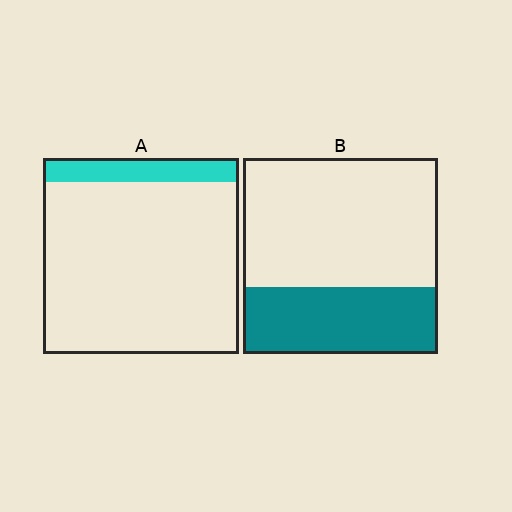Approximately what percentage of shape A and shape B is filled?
A is approximately 10% and B is approximately 35%.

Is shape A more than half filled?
No.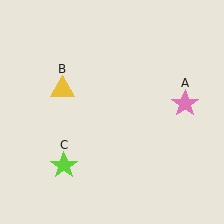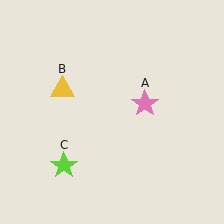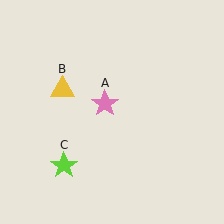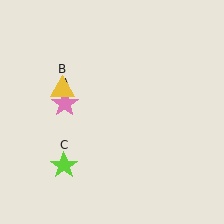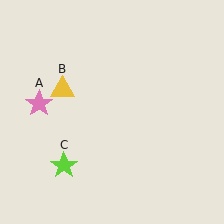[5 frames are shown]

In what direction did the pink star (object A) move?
The pink star (object A) moved left.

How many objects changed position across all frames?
1 object changed position: pink star (object A).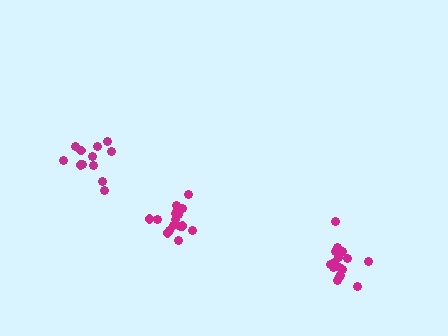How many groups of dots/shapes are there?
There are 3 groups.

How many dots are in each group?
Group 1: 17 dots, Group 2: 12 dots, Group 3: 17 dots (46 total).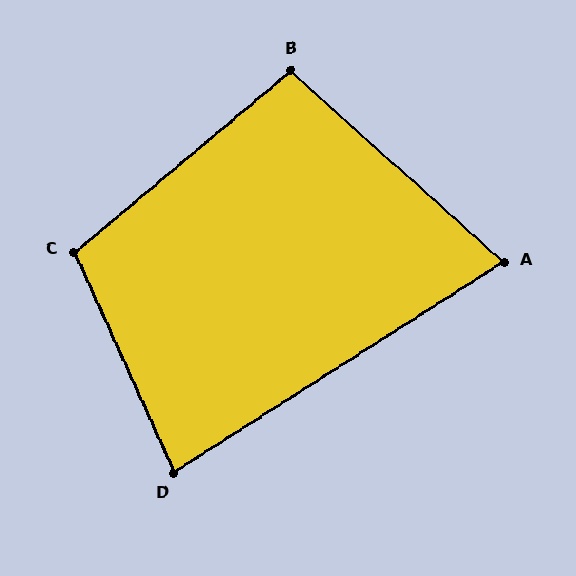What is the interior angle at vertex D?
Approximately 82 degrees (acute).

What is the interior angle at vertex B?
Approximately 98 degrees (obtuse).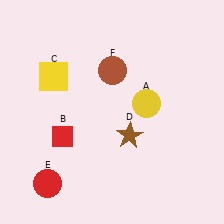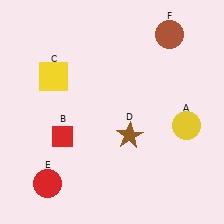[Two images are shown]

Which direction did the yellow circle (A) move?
The yellow circle (A) moved right.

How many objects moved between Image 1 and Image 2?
2 objects moved between the two images.